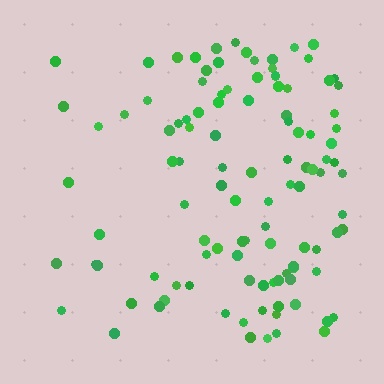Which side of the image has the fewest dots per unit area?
The left.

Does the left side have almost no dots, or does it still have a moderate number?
Still a moderate number, just noticeably fewer than the right.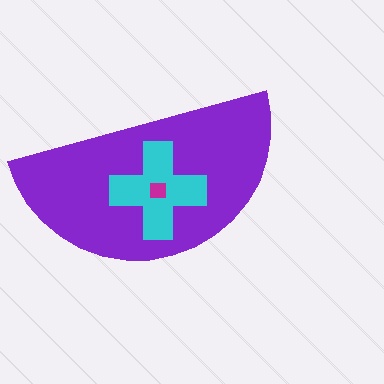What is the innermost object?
The magenta square.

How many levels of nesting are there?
3.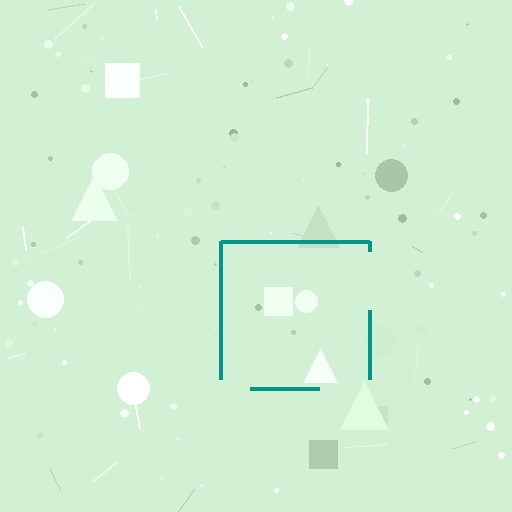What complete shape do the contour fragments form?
The contour fragments form a square.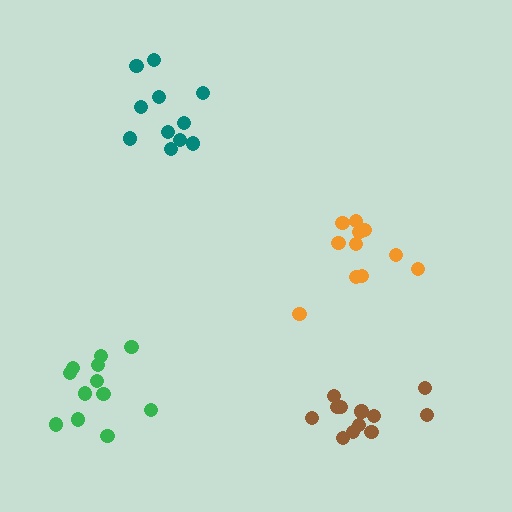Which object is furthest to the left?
The green cluster is leftmost.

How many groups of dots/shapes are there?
There are 4 groups.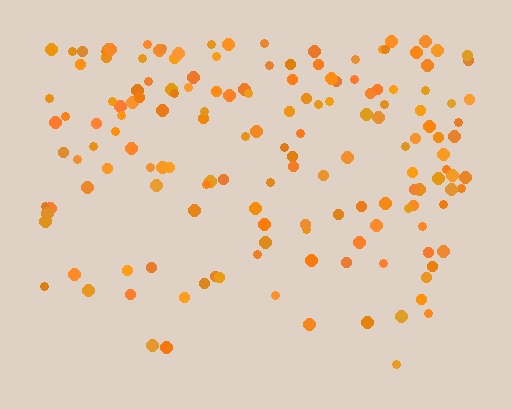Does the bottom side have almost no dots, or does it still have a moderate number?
Still a moderate number, just noticeably fewer than the top.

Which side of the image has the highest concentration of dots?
The top.